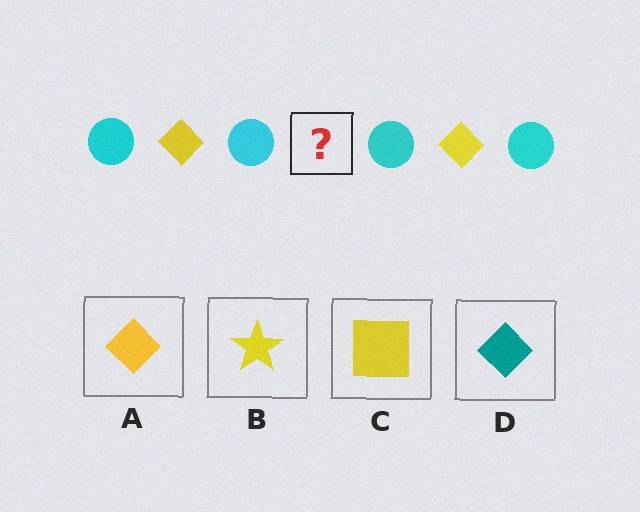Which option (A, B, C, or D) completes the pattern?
A.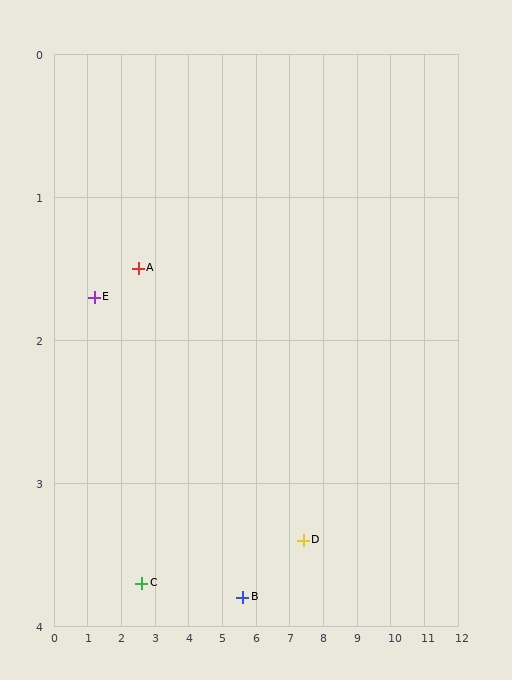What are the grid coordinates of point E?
Point E is at approximately (1.2, 1.7).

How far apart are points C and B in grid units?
Points C and B are about 3.0 grid units apart.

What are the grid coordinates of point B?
Point B is at approximately (5.6, 3.8).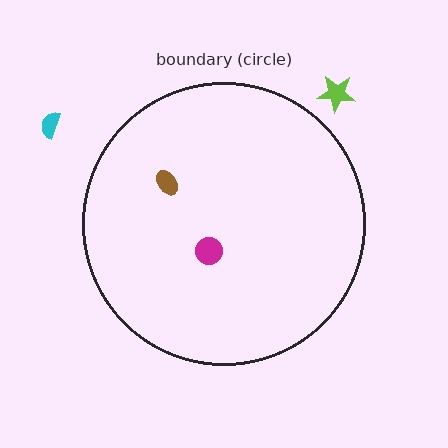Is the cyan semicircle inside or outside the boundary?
Outside.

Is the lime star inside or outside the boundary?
Outside.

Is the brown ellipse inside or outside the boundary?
Inside.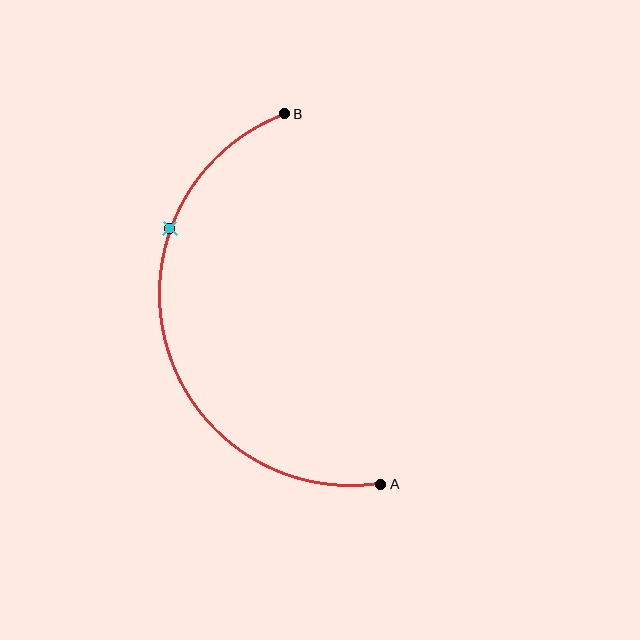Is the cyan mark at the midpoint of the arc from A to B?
No. The cyan mark lies on the arc but is closer to endpoint B. The arc midpoint would be at the point on the curve equidistant along the arc from both A and B.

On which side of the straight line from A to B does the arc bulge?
The arc bulges to the left of the straight line connecting A and B.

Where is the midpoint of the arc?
The arc midpoint is the point on the curve farthest from the straight line joining A and B. It sits to the left of that line.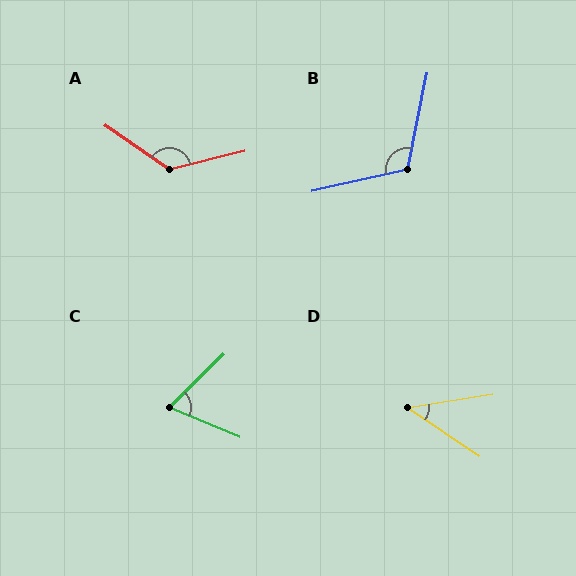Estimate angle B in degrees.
Approximately 114 degrees.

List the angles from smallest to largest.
D (43°), C (67°), B (114°), A (132°).